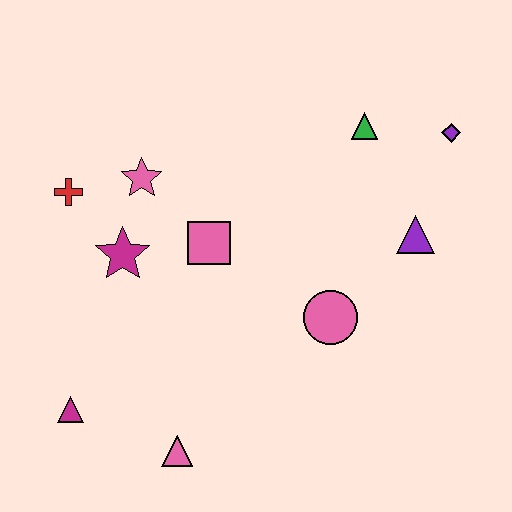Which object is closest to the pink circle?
The purple triangle is closest to the pink circle.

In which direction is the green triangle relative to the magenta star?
The green triangle is to the right of the magenta star.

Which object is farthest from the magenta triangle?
The purple diamond is farthest from the magenta triangle.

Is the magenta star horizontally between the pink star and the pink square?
No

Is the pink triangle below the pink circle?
Yes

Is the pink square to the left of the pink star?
No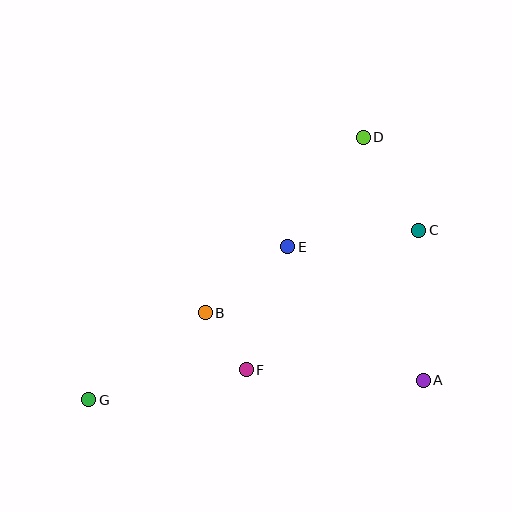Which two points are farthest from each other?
Points D and G are farthest from each other.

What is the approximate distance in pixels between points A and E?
The distance between A and E is approximately 190 pixels.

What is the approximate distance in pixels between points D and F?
The distance between D and F is approximately 261 pixels.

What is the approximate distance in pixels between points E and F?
The distance between E and F is approximately 130 pixels.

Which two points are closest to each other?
Points B and F are closest to each other.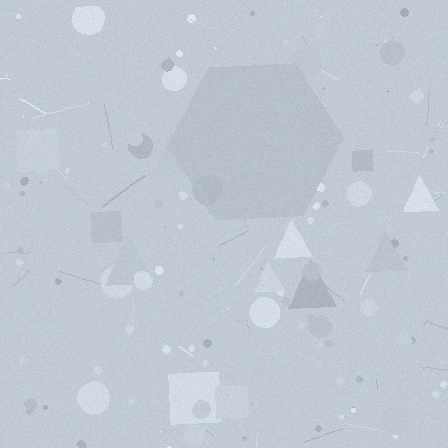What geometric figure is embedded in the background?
A hexagon is embedded in the background.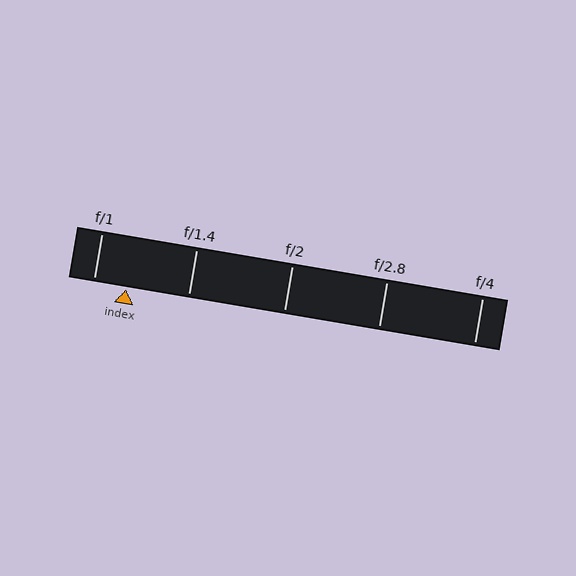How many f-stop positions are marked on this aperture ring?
There are 5 f-stop positions marked.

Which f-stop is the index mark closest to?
The index mark is closest to f/1.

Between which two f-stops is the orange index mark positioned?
The index mark is between f/1 and f/1.4.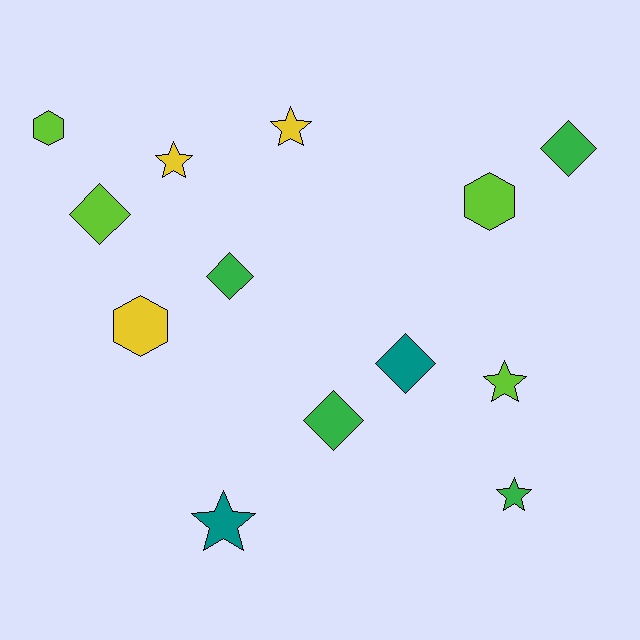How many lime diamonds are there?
There is 1 lime diamond.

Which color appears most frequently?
Green, with 4 objects.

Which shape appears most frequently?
Star, with 5 objects.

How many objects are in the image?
There are 13 objects.